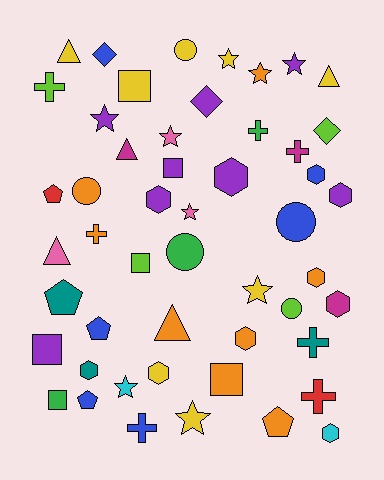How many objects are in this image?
There are 50 objects.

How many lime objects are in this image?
There are 4 lime objects.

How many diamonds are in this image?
There are 3 diamonds.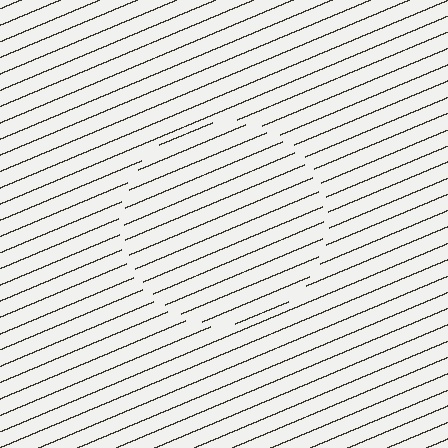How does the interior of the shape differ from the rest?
The interior of the shape contains the same grating, shifted by half a period — the contour is defined by the phase discontinuity where line-ends from the inner and outer gratings abut.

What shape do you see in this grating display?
An illusory circle. The interior of the shape contains the same grating, shifted by half a period — the contour is defined by the phase discontinuity where line-ends from the inner and outer gratings abut.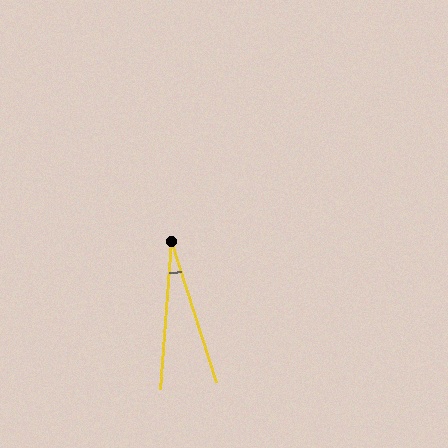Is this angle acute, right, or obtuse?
It is acute.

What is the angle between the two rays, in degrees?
Approximately 22 degrees.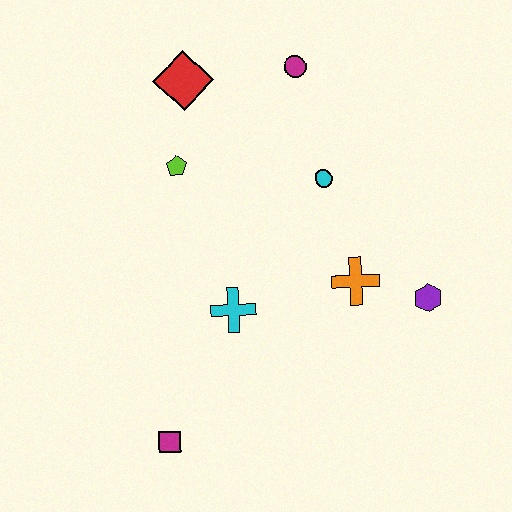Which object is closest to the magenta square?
The cyan cross is closest to the magenta square.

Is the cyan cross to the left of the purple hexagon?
Yes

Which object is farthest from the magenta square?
The magenta circle is farthest from the magenta square.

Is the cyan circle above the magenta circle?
No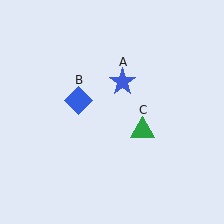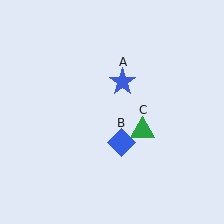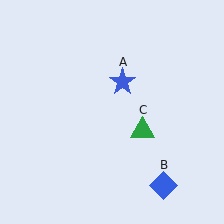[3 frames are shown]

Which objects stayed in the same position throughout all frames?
Blue star (object A) and green triangle (object C) remained stationary.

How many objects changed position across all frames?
1 object changed position: blue diamond (object B).